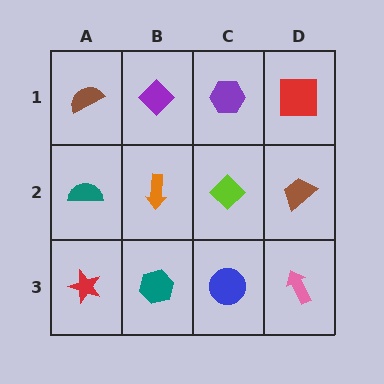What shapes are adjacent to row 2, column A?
A brown semicircle (row 1, column A), a red star (row 3, column A), an orange arrow (row 2, column B).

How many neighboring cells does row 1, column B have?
3.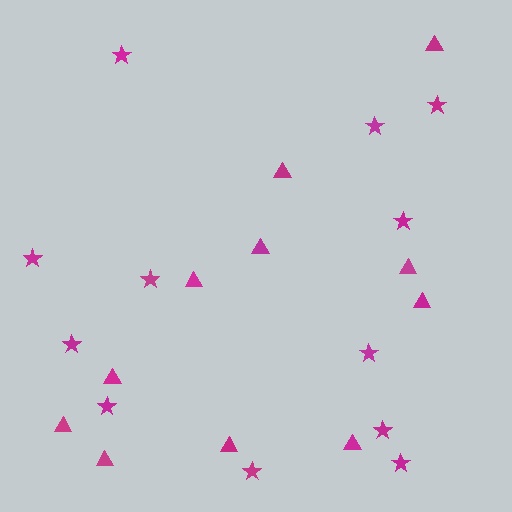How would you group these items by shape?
There are 2 groups: one group of stars (12) and one group of triangles (11).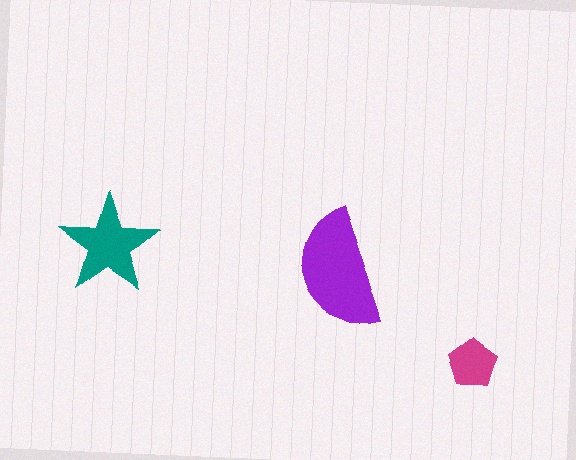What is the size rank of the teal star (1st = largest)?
2nd.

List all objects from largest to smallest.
The purple semicircle, the teal star, the magenta pentagon.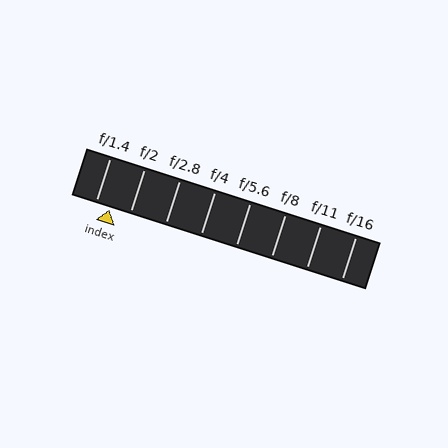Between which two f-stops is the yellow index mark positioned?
The index mark is between f/1.4 and f/2.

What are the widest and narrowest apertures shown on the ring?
The widest aperture shown is f/1.4 and the narrowest is f/16.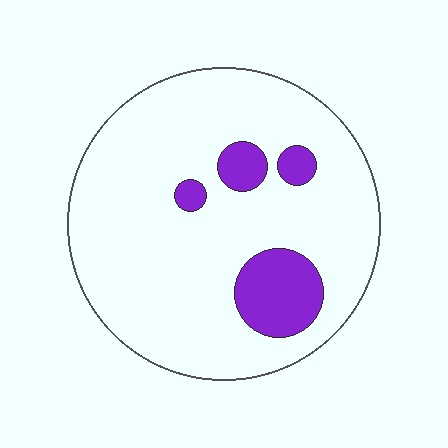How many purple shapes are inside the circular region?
4.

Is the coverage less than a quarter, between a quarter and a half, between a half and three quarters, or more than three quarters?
Less than a quarter.